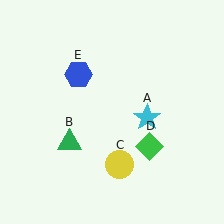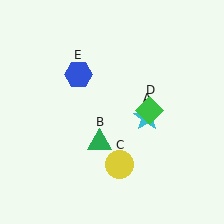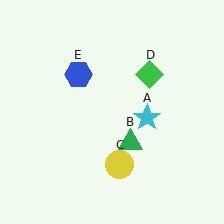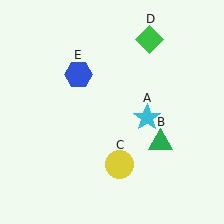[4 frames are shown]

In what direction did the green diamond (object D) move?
The green diamond (object D) moved up.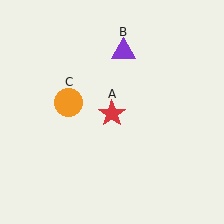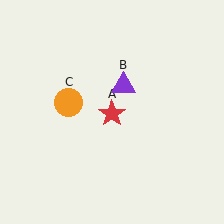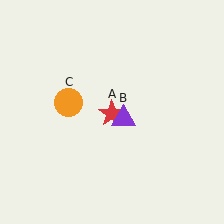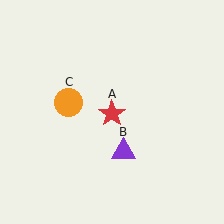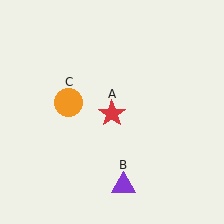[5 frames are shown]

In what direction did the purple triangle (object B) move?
The purple triangle (object B) moved down.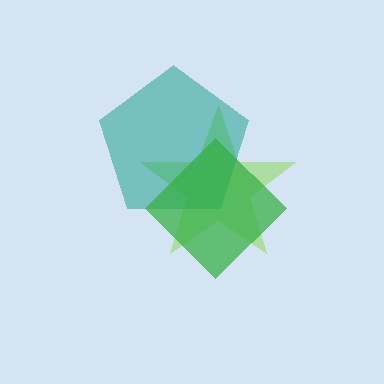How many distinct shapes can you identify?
There are 3 distinct shapes: a lime star, a teal pentagon, a green diamond.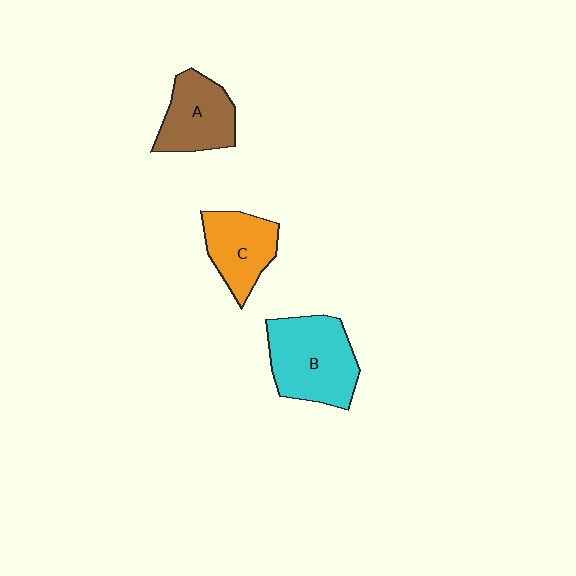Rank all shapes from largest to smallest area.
From largest to smallest: B (cyan), A (brown), C (orange).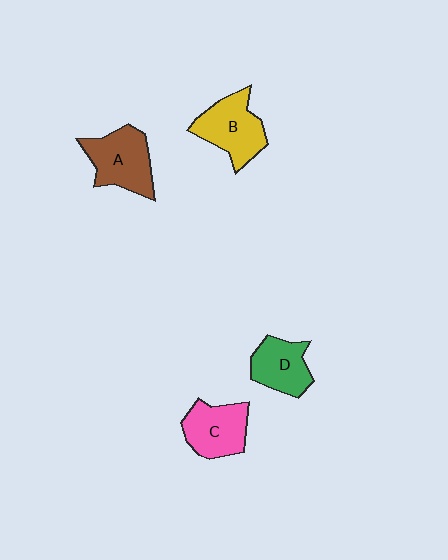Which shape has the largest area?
Shape A (brown).